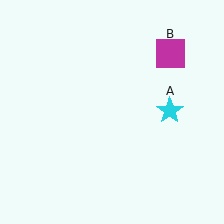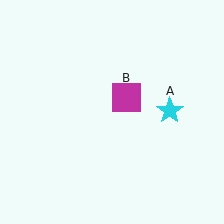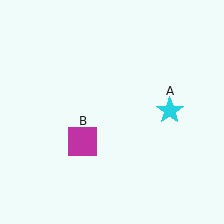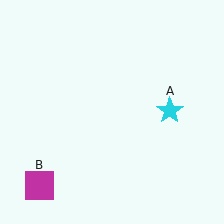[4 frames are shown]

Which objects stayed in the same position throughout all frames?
Cyan star (object A) remained stationary.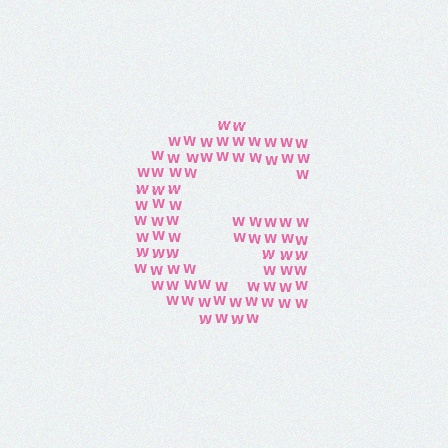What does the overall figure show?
The overall figure shows the letter G.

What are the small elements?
The small elements are letter W's.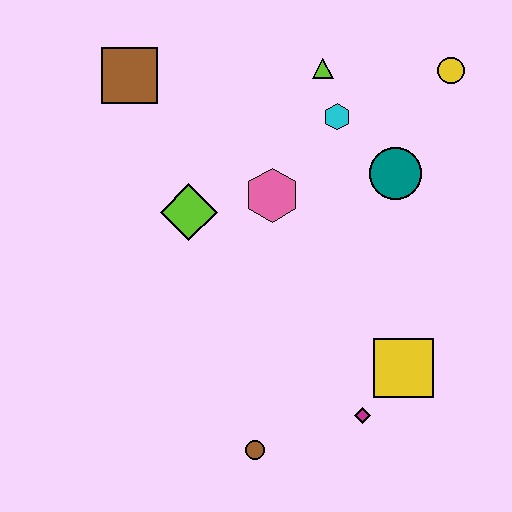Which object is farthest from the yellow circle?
The brown circle is farthest from the yellow circle.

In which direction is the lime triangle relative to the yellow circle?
The lime triangle is to the left of the yellow circle.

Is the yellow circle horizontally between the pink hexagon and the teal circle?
No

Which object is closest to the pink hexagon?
The lime diamond is closest to the pink hexagon.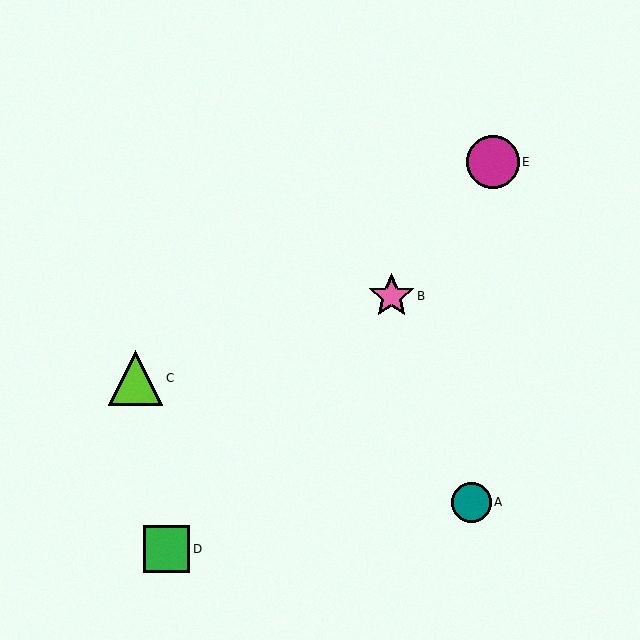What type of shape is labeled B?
Shape B is a pink star.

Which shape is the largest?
The lime triangle (labeled C) is the largest.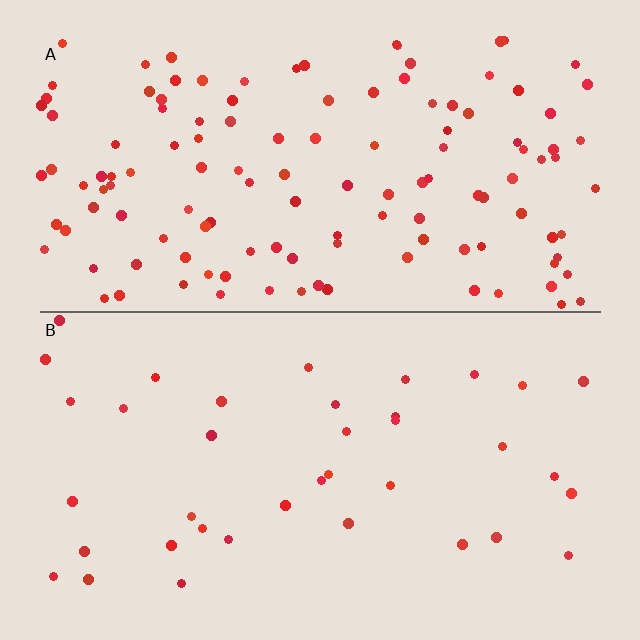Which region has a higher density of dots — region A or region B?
A (the top).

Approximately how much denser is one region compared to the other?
Approximately 3.3× — region A over region B.